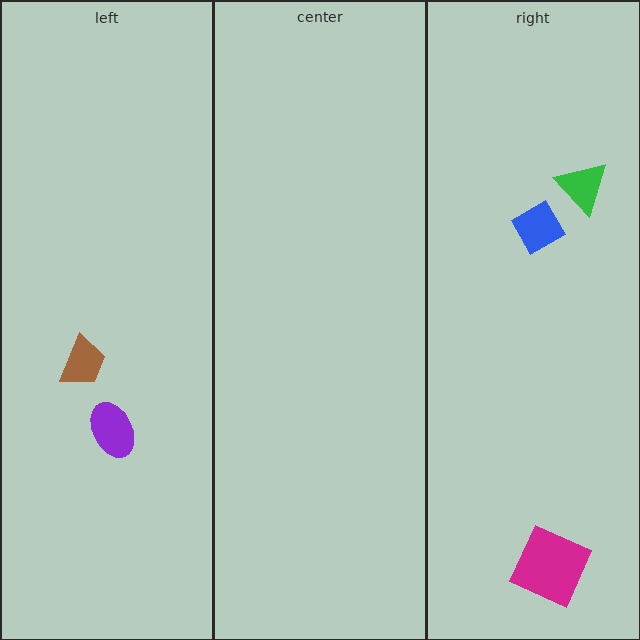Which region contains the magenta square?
The right region.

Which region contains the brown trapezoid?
The left region.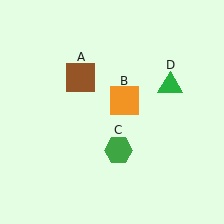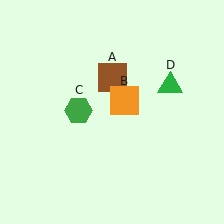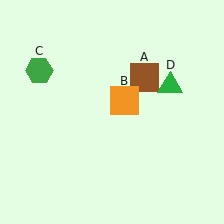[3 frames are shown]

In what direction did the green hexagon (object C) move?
The green hexagon (object C) moved up and to the left.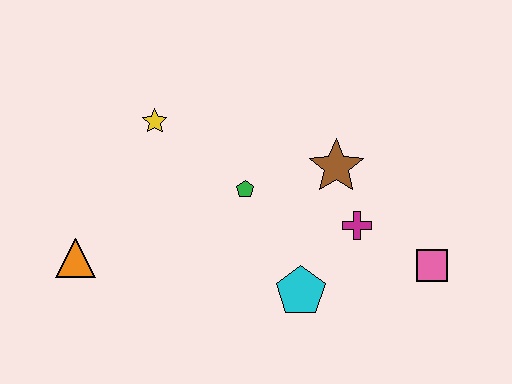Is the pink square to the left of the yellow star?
No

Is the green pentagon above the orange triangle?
Yes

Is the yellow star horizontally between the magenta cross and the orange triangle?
Yes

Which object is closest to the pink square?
The magenta cross is closest to the pink square.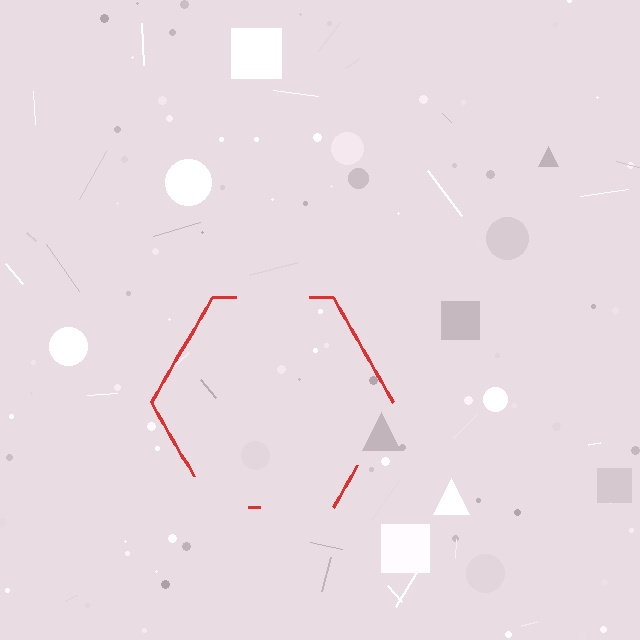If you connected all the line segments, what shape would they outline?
They would outline a hexagon.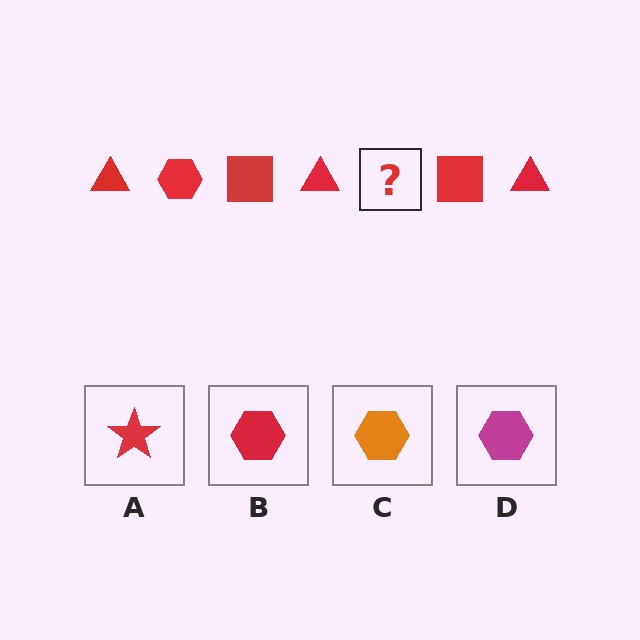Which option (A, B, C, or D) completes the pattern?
B.